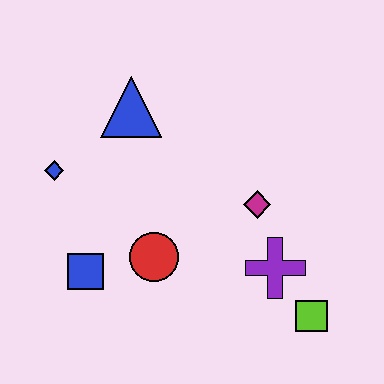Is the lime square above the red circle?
No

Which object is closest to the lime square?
The purple cross is closest to the lime square.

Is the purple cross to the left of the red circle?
No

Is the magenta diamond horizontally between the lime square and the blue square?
Yes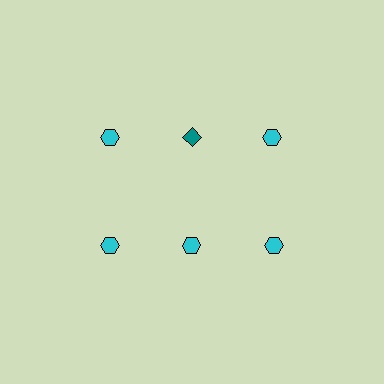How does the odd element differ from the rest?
It differs in both color (teal instead of cyan) and shape (diamond instead of hexagon).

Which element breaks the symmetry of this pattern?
The teal diamond in the top row, second from left column breaks the symmetry. All other shapes are cyan hexagons.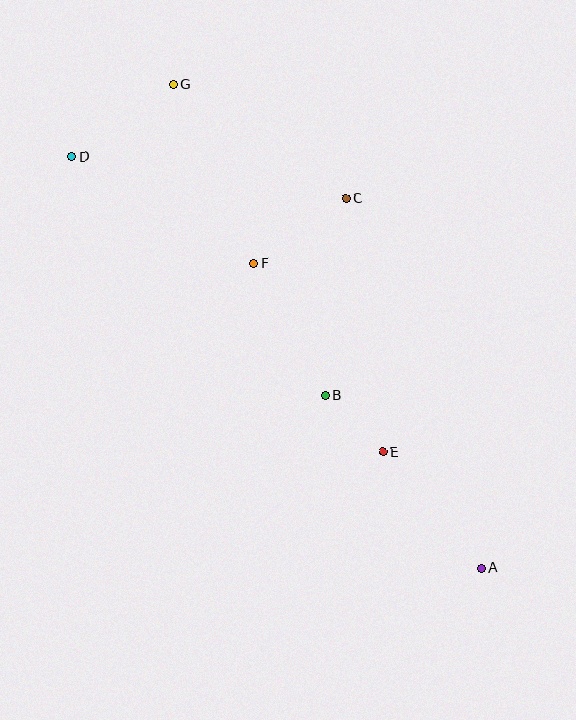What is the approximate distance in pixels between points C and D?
The distance between C and D is approximately 277 pixels.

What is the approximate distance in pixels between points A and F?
The distance between A and F is approximately 380 pixels.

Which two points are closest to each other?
Points B and E are closest to each other.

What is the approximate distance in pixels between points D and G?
The distance between D and G is approximately 125 pixels.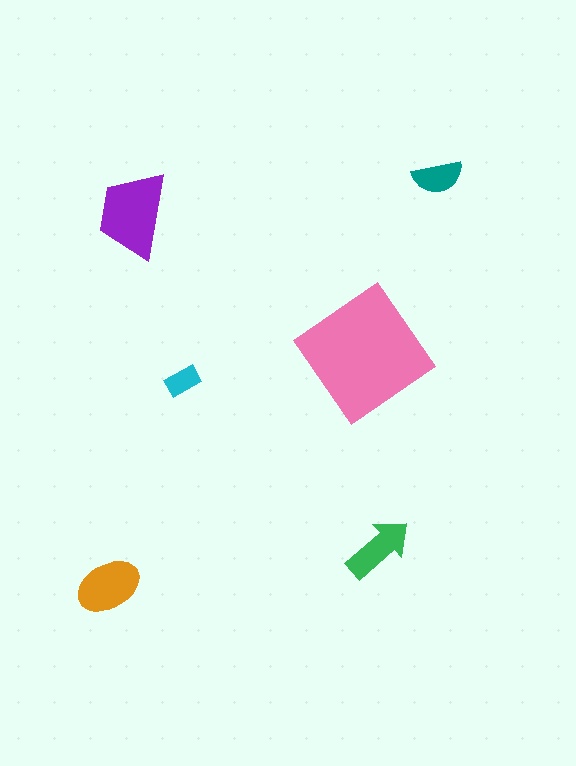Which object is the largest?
The pink diamond.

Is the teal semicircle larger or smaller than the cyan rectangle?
Larger.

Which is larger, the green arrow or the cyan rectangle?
The green arrow.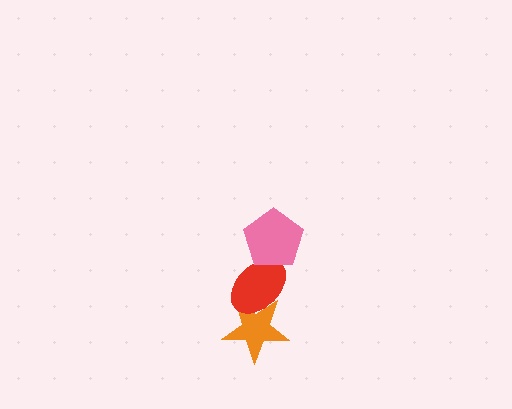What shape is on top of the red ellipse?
The pink pentagon is on top of the red ellipse.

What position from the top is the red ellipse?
The red ellipse is 2nd from the top.